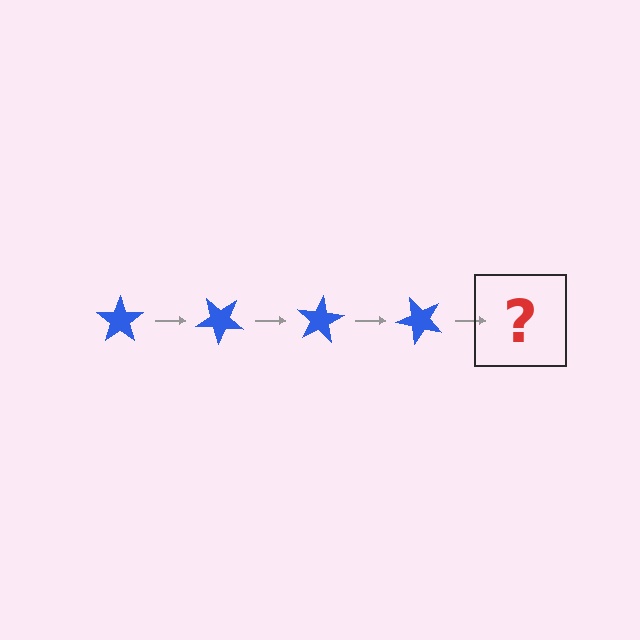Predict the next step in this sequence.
The next step is a blue star rotated 160 degrees.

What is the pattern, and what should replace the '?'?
The pattern is that the star rotates 40 degrees each step. The '?' should be a blue star rotated 160 degrees.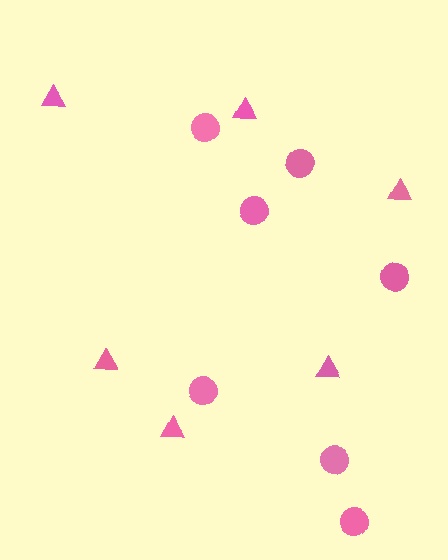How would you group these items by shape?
There are 2 groups: one group of triangles (6) and one group of circles (7).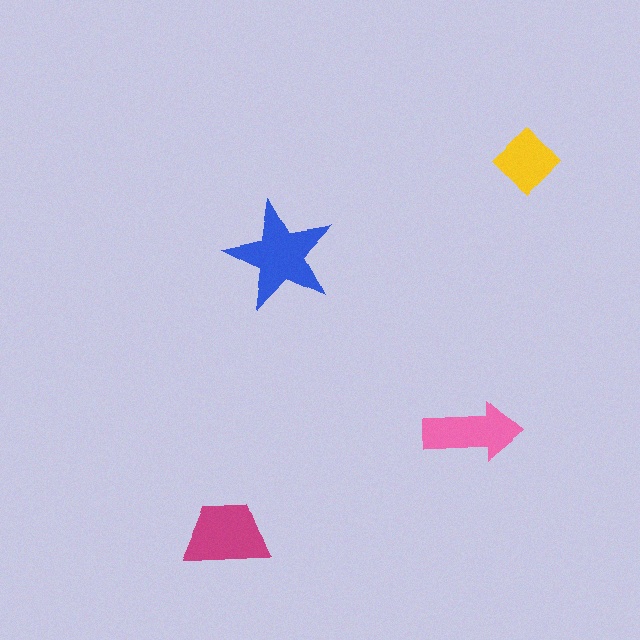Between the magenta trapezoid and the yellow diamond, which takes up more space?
The magenta trapezoid.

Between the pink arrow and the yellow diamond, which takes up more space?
The pink arrow.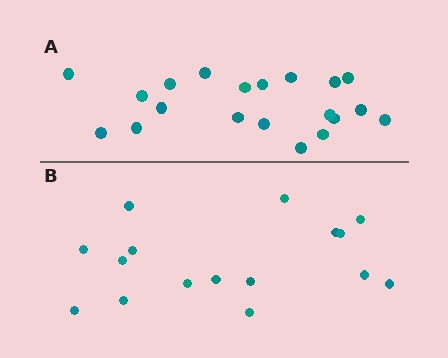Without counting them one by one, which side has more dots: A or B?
Region A (the top region) has more dots.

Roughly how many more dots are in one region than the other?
Region A has about 4 more dots than region B.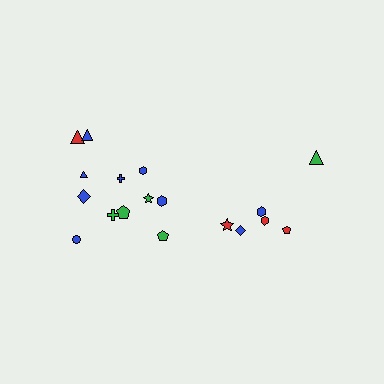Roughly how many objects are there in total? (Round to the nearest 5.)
Roughly 20 objects in total.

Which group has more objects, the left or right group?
The left group.